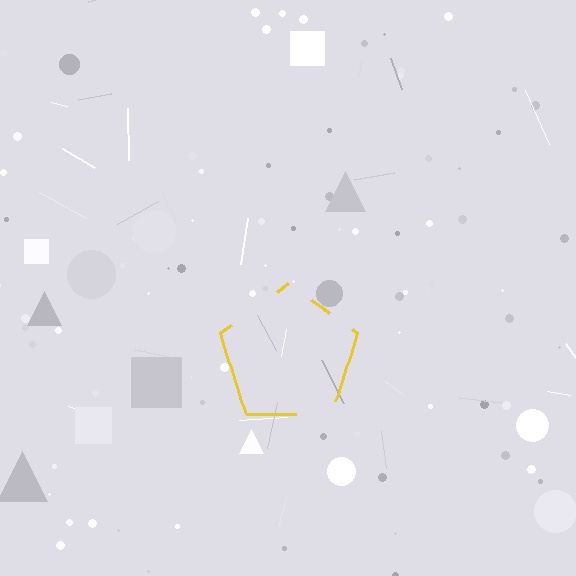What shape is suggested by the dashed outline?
The dashed outline suggests a pentagon.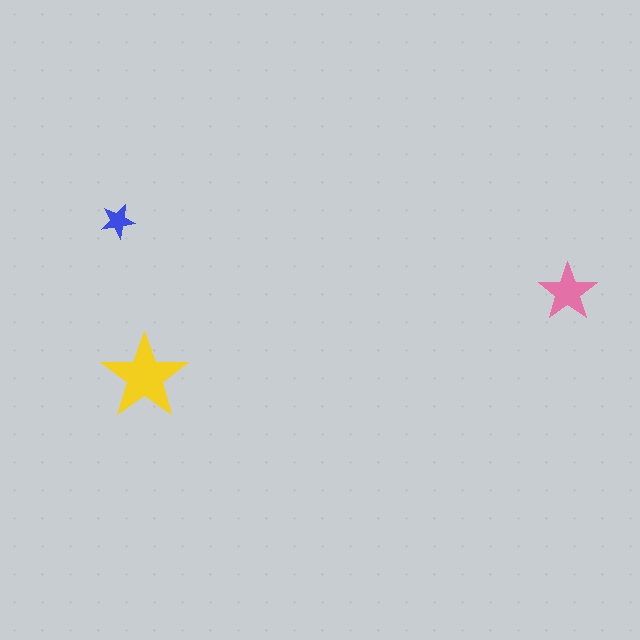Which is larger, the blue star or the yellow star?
The yellow one.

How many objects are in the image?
There are 3 objects in the image.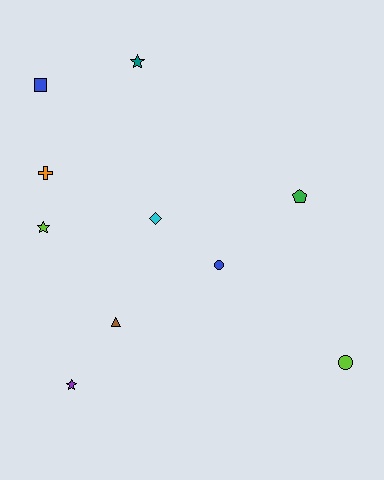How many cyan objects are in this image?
There is 1 cyan object.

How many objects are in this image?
There are 10 objects.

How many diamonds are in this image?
There is 1 diamond.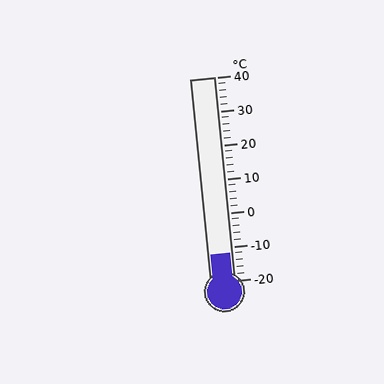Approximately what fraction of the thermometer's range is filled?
The thermometer is filled to approximately 15% of its range.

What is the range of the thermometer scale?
The thermometer scale ranges from -20°C to 40°C.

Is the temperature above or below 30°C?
The temperature is below 30°C.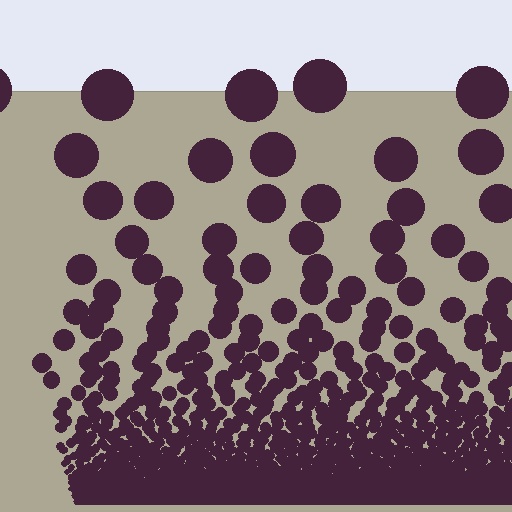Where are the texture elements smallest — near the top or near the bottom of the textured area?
Near the bottom.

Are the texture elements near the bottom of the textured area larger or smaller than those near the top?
Smaller. The gradient is inverted — elements near the bottom are smaller and denser.